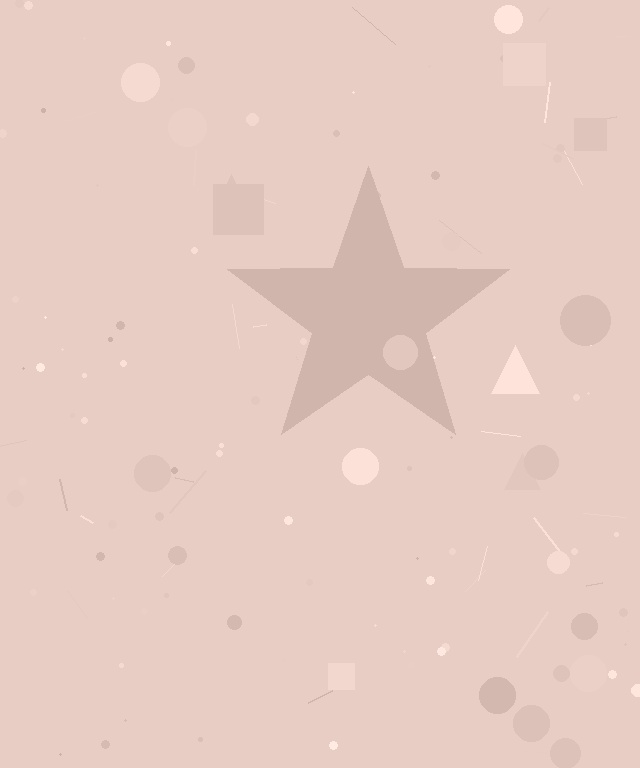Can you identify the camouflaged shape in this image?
The camouflaged shape is a star.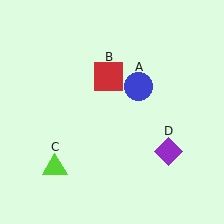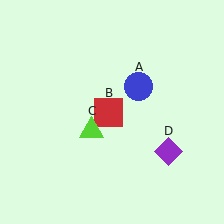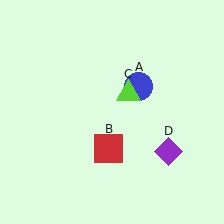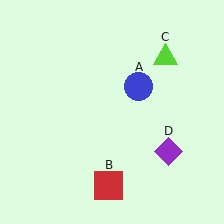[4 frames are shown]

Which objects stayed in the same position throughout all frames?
Blue circle (object A) and purple diamond (object D) remained stationary.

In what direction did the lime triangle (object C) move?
The lime triangle (object C) moved up and to the right.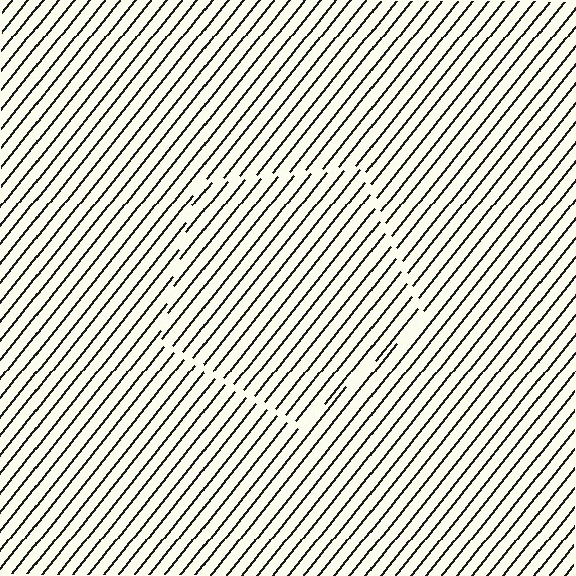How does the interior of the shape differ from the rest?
The interior of the shape contains the same grating, shifted by half a period — the contour is defined by the phase discontinuity where line-ends from the inner and outer gratings abut.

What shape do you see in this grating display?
An illusory pentagon. The interior of the shape contains the same grating, shifted by half a period — the contour is defined by the phase discontinuity where line-ends from the inner and outer gratings abut.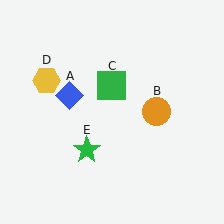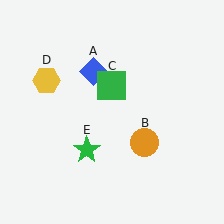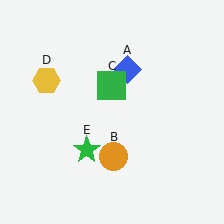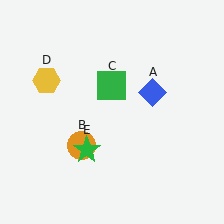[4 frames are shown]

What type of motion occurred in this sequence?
The blue diamond (object A), orange circle (object B) rotated clockwise around the center of the scene.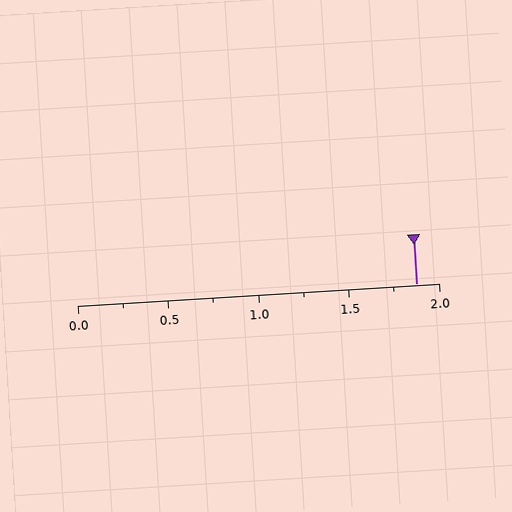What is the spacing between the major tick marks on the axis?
The major ticks are spaced 0.5 apart.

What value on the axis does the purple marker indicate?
The marker indicates approximately 1.88.